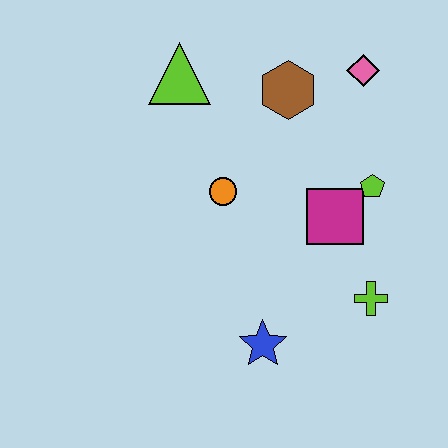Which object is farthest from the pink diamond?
The blue star is farthest from the pink diamond.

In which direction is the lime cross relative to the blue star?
The lime cross is to the right of the blue star.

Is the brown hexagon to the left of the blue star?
No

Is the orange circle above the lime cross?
Yes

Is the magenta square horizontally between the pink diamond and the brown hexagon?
Yes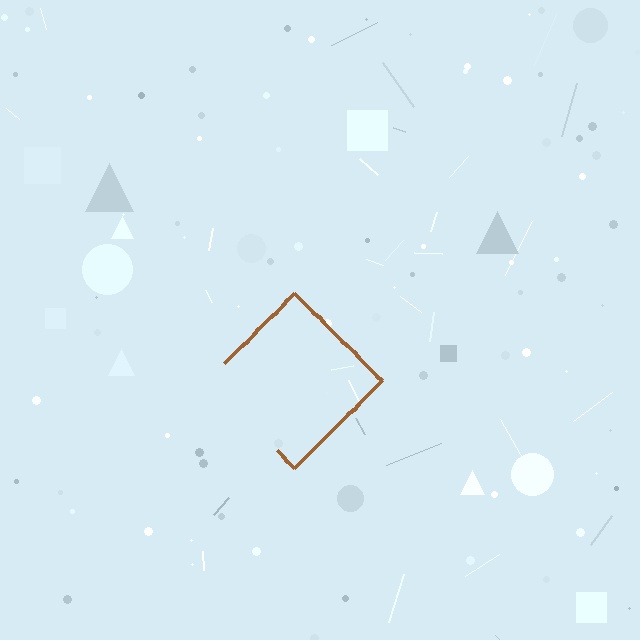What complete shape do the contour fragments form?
The contour fragments form a diamond.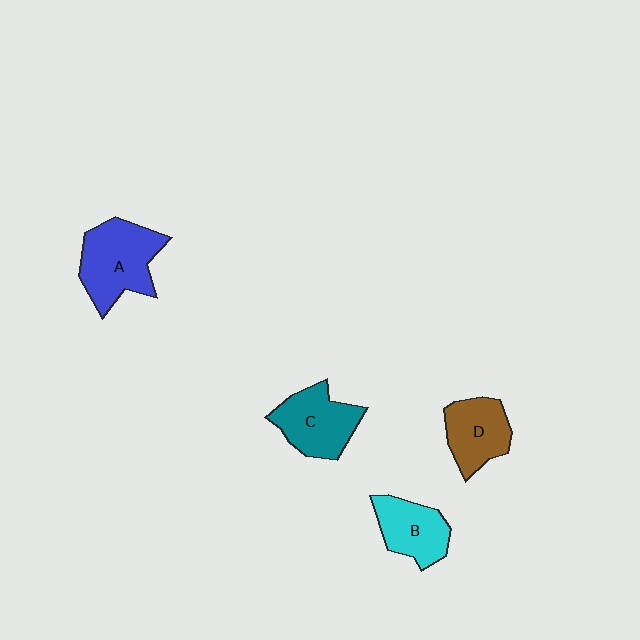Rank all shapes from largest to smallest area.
From largest to smallest: A (blue), C (teal), D (brown), B (cyan).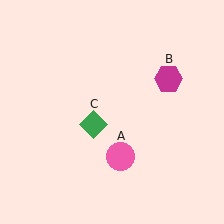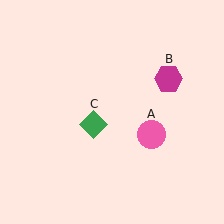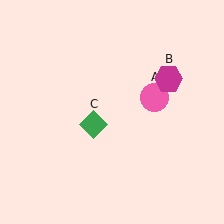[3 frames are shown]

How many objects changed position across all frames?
1 object changed position: pink circle (object A).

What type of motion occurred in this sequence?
The pink circle (object A) rotated counterclockwise around the center of the scene.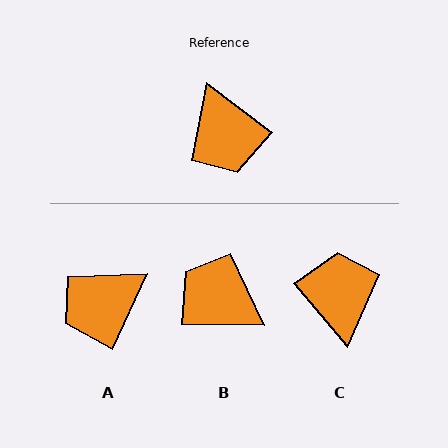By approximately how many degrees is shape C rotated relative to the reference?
Approximately 167 degrees counter-clockwise.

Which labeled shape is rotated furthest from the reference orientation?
C, about 167 degrees away.